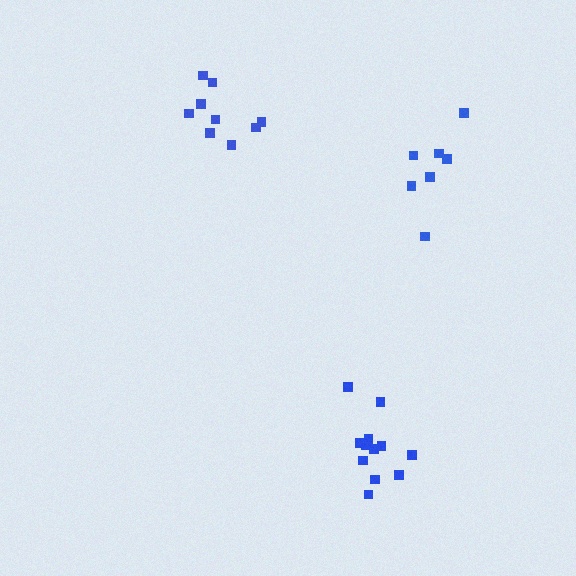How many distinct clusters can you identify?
There are 3 distinct clusters.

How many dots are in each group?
Group 1: 7 dots, Group 2: 9 dots, Group 3: 12 dots (28 total).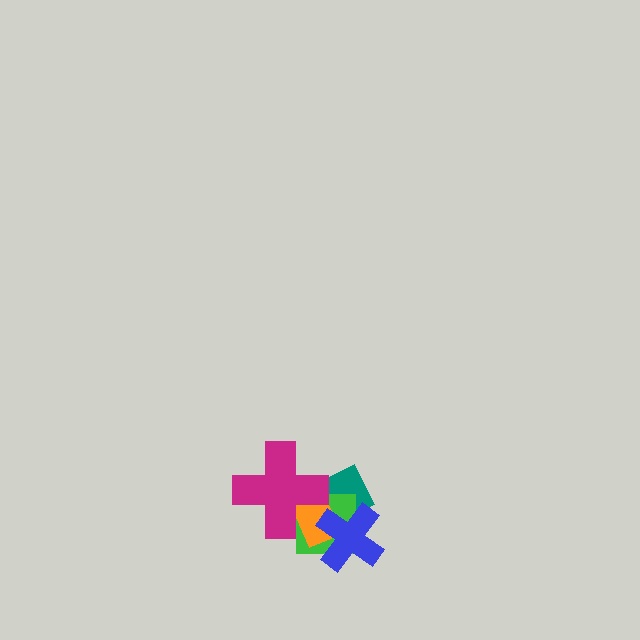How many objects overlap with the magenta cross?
3 objects overlap with the magenta cross.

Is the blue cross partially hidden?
No, no other shape covers it.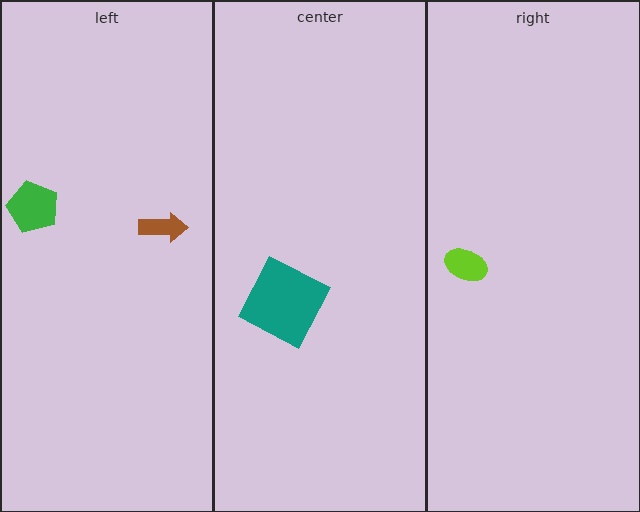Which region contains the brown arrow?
The left region.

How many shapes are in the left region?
2.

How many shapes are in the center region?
1.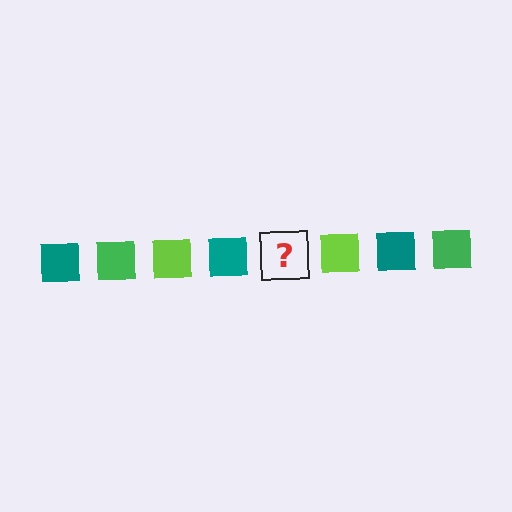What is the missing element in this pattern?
The missing element is a green square.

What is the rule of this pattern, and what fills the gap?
The rule is that the pattern cycles through teal, green, lime squares. The gap should be filled with a green square.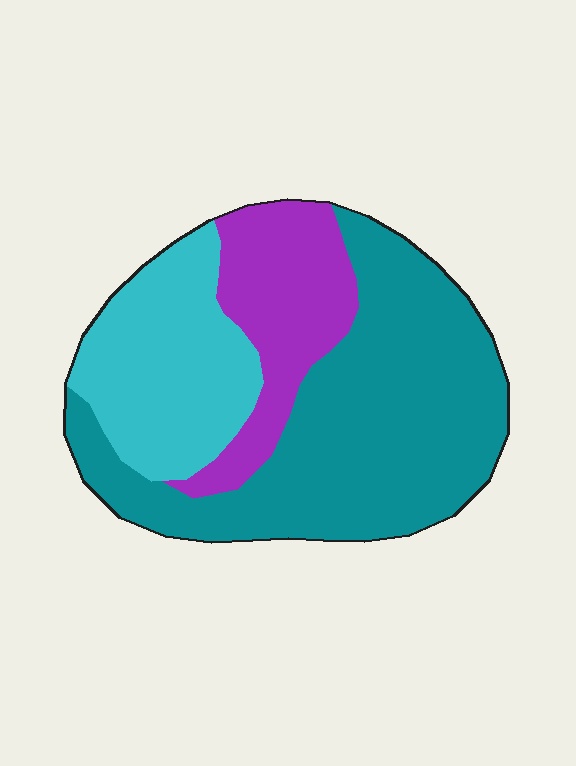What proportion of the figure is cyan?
Cyan covers roughly 25% of the figure.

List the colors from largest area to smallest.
From largest to smallest: teal, cyan, purple.